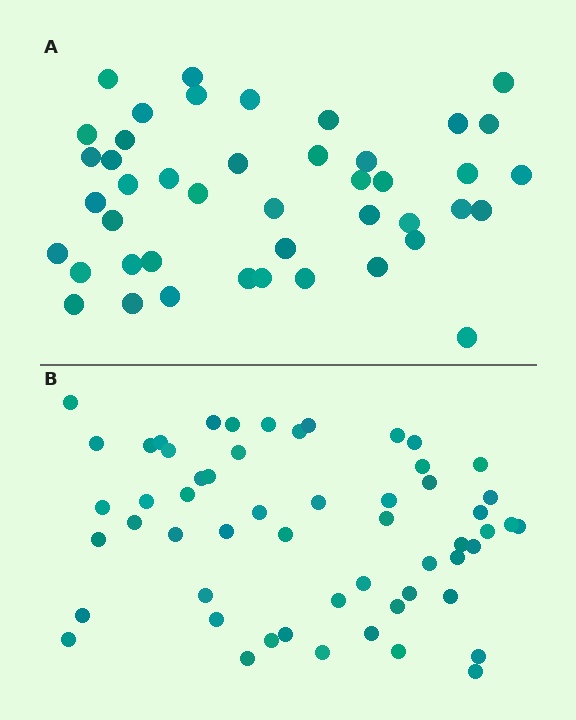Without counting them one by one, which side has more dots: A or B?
Region B (the bottom region) has more dots.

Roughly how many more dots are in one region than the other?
Region B has roughly 12 or so more dots than region A.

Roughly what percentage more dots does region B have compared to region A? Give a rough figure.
About 25% more.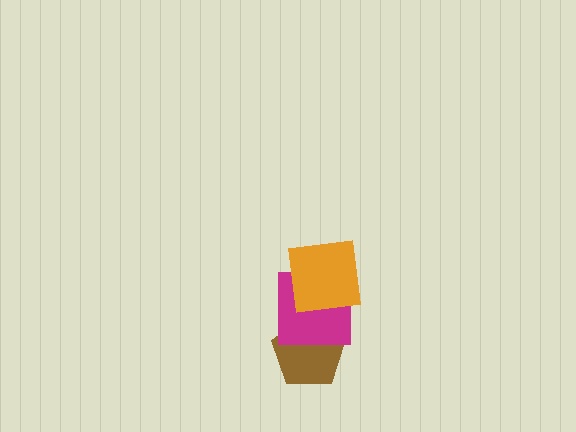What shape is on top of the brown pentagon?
The magenta square is on top of the brown pentagon.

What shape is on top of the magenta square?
The orange square is on top of the magenta square.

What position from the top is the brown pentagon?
The brown pentagon is 3rd from the top.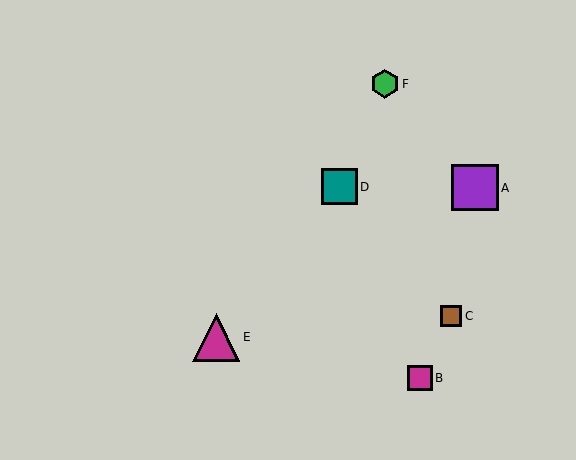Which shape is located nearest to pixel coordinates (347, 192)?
The teal square (labeled D) at (339, 187) is nearest to that location.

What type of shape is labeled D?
Shape D is a teal square.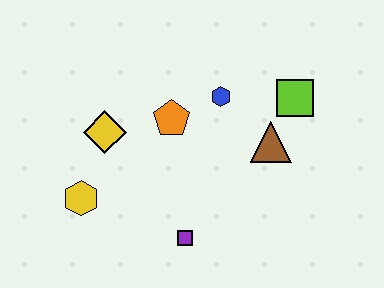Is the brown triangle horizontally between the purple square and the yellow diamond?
No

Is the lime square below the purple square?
No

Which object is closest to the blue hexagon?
The orange pentagon is closest to the blue hexagon.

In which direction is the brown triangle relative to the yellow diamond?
The brown triangle is to the right of the yellow diamond.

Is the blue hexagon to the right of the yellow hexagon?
Yes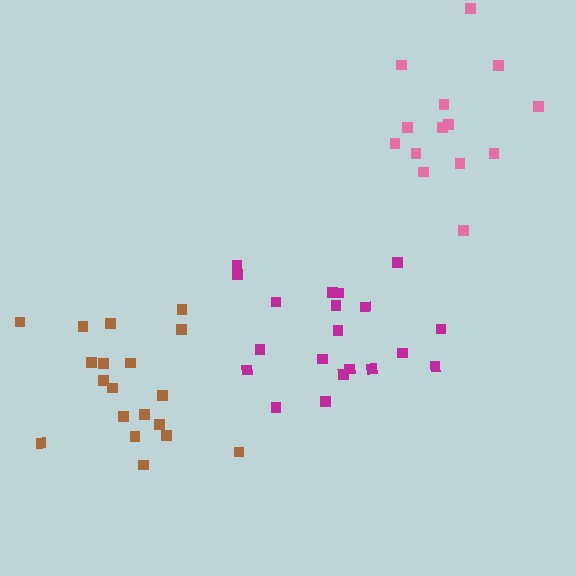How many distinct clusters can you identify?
There are 3 distinct clusters.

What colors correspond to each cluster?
The clusters are colored: magenta, pink, brown.